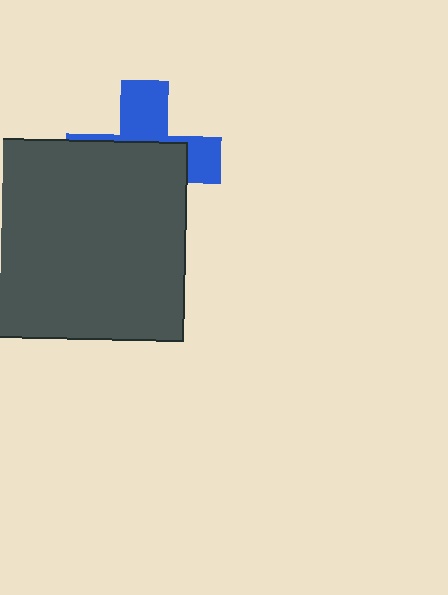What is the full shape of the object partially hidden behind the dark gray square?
The partially hidden object is a blue cross.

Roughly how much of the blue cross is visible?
A small part of it is visible (roughly 39%).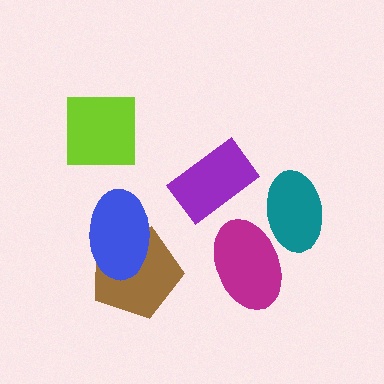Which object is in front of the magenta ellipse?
The teal ellipse is in front of the magenta ellipse.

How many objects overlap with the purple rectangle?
0 objects overlap with the purple rectangle.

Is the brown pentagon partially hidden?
Yes, it is partially covered by another shape.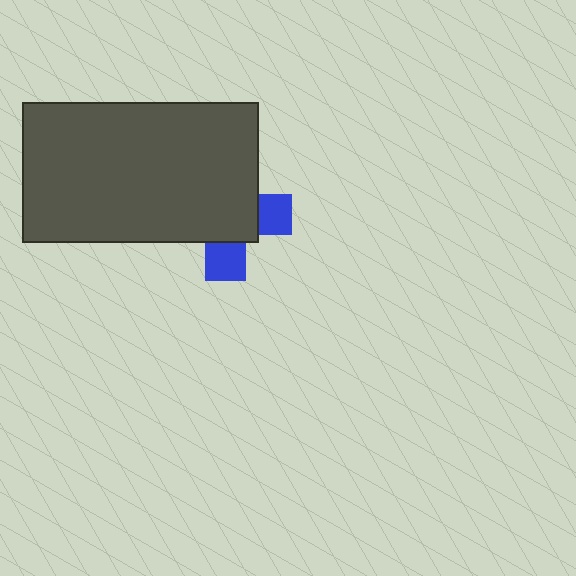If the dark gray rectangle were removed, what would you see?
You would see the complete blue cross.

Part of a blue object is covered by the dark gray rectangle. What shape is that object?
It is a cross.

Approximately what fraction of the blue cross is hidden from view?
Roughly 69% of the blue cross is hidden behind the dark gray rectangle.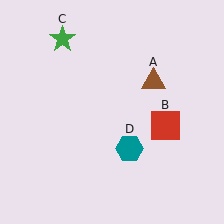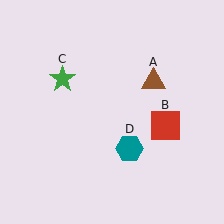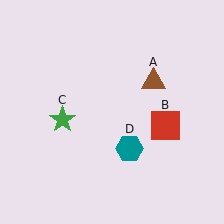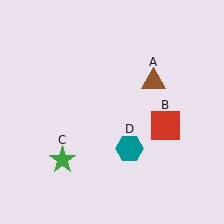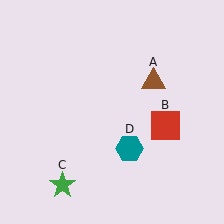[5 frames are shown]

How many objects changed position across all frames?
1 object changed position: green star (object C).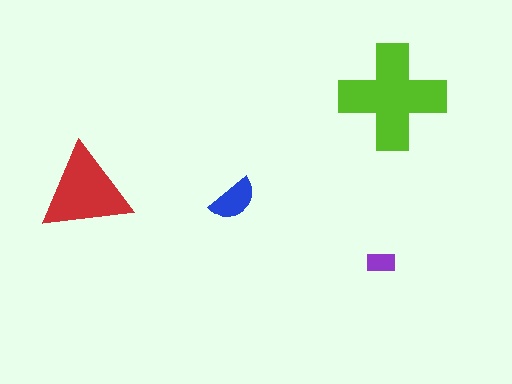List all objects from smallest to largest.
The purple rectangle, the blue semicircle, the red triangle, the lime cross.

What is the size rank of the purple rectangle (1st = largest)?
4th.